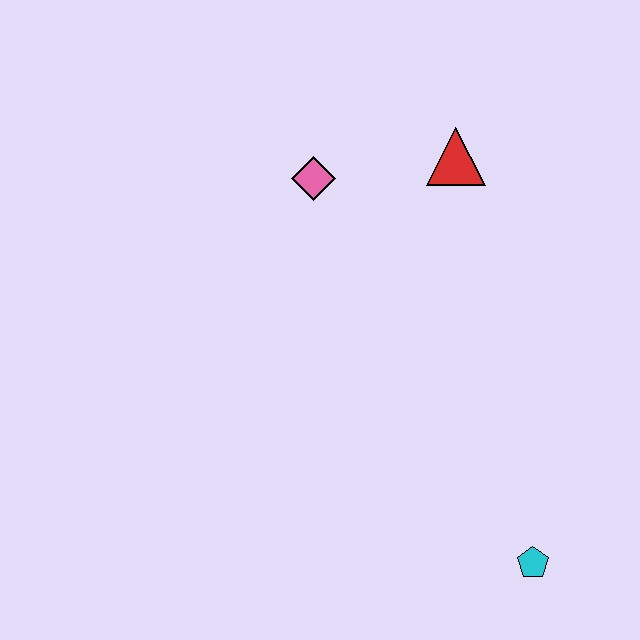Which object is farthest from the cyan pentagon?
The pink diamond is farthest from the cyan pentagon.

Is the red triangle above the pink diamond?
Yes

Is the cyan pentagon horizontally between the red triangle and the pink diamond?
No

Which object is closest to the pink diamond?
The red triangle is closest to the pink diamond.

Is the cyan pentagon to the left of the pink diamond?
No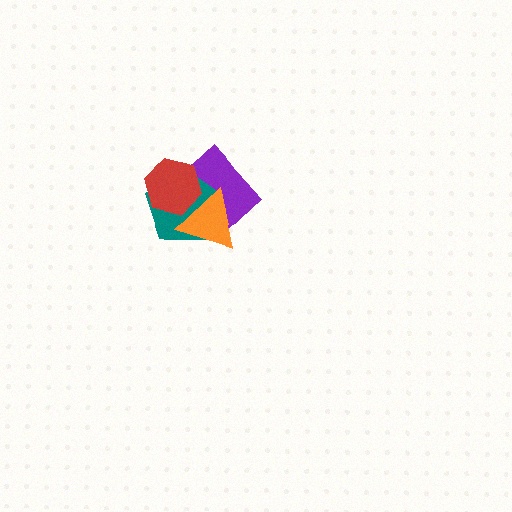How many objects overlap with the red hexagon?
3 objects overlap with the red hexagon.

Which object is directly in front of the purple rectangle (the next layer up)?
The teal pentagon is directly in front of the purple rectangle.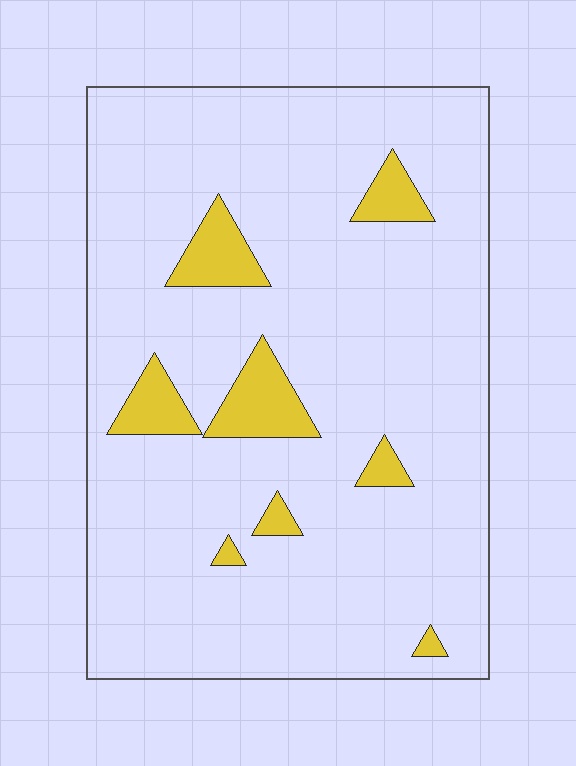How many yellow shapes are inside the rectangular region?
8.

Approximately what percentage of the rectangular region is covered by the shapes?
Approximately 10%.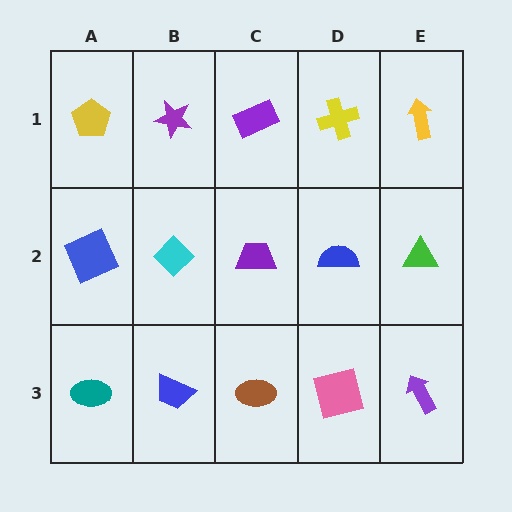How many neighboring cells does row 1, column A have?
2.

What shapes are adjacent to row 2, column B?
A purple star (row 1, column B), a blue trapezoid (row 3, column B), a blue square (row 2, column A), a purple trapezoid (row 2, column C).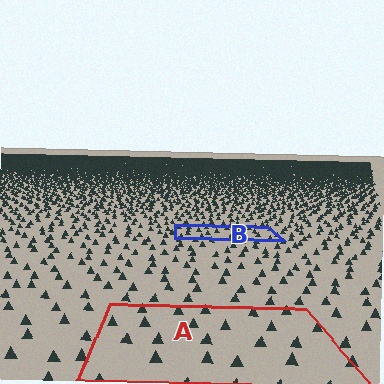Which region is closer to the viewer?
Region A is closer. The texture elements there are larger and more spread out.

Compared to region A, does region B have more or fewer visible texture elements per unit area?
Region B has more texture elements per unit area — they are packed more densely because it is farther away.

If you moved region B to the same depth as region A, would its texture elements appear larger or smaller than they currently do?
They would appear larger. At a closer depth, the same texture elements are projected at a bigger on-screen size.